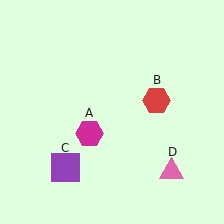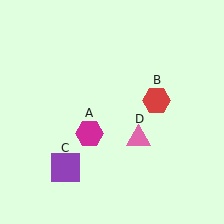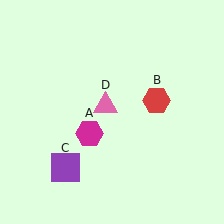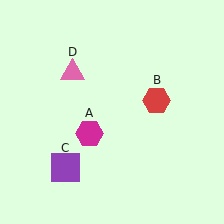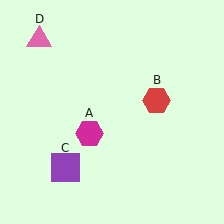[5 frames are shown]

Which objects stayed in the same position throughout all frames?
Magenta hexagon (object A) and red hexagon (object B) and purple square (object C) remained stationary.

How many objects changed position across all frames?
1 object changed position: pink triangle (object D).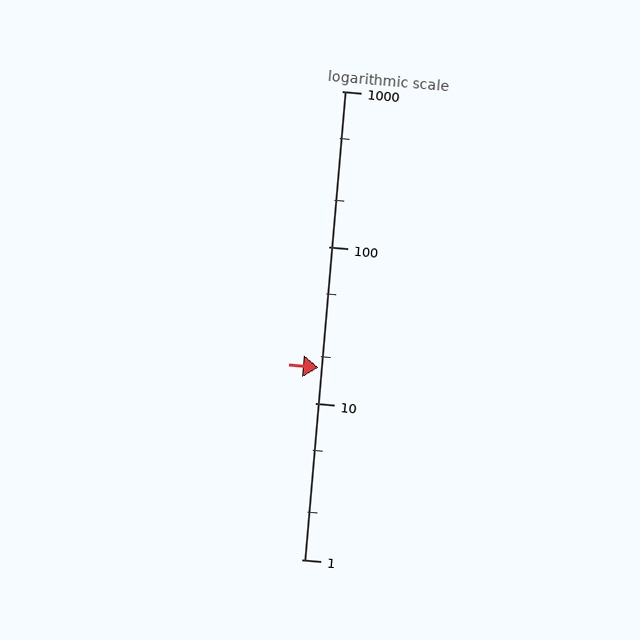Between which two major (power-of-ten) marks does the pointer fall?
The pointer is between 10 and 100.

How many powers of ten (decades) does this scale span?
The scale spans 3 decades, from 1 to 1000.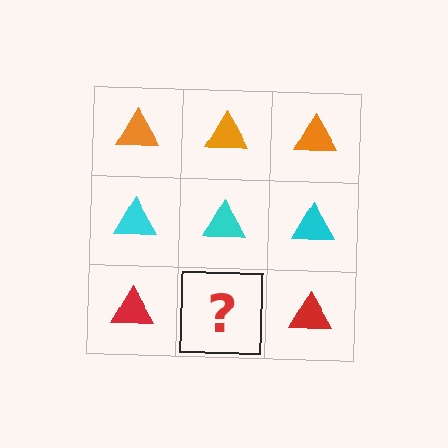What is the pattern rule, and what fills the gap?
The rule is that each row has a consistent color. The gap should be filled with a red triangle.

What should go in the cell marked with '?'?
The missing cell should contain a red triangle.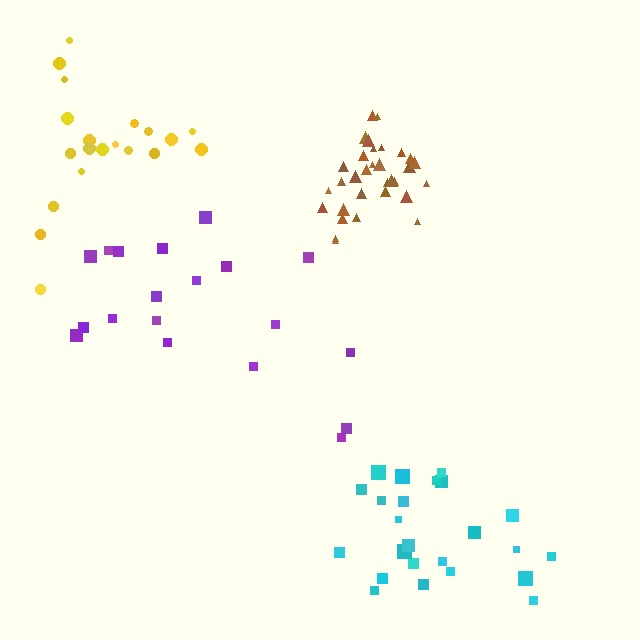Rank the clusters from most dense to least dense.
brown, cyan, yellow, purple.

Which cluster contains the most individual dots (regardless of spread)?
Brown (33).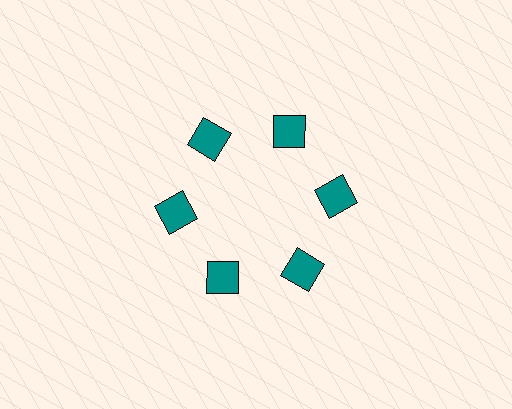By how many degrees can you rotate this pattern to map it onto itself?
The pattern maps onto itself every 60 degrees of rotation.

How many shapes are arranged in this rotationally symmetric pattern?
There are 6 shapes, arranged in 6 groups of 1.